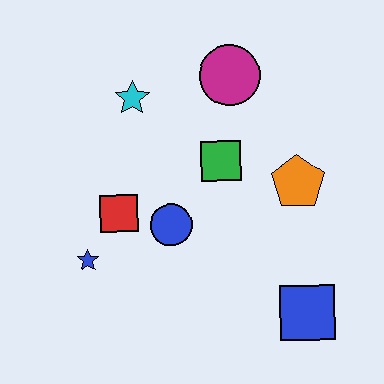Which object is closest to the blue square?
The orange pentagon is closest to the blue square.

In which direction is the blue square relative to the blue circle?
The blue square is to the right of the blue circle.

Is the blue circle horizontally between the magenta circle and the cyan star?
Yes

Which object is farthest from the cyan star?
The blue square is farthest from the cyan star.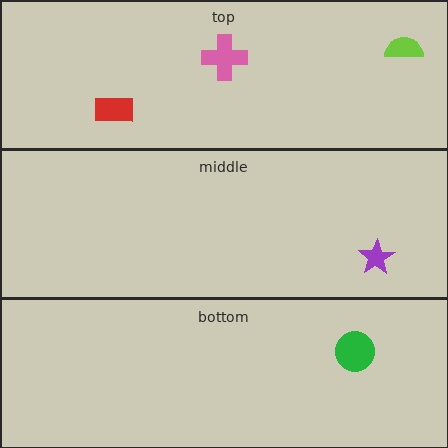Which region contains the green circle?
The bottom region.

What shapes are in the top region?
The red rectangle, the lime semicircle, the pink cross.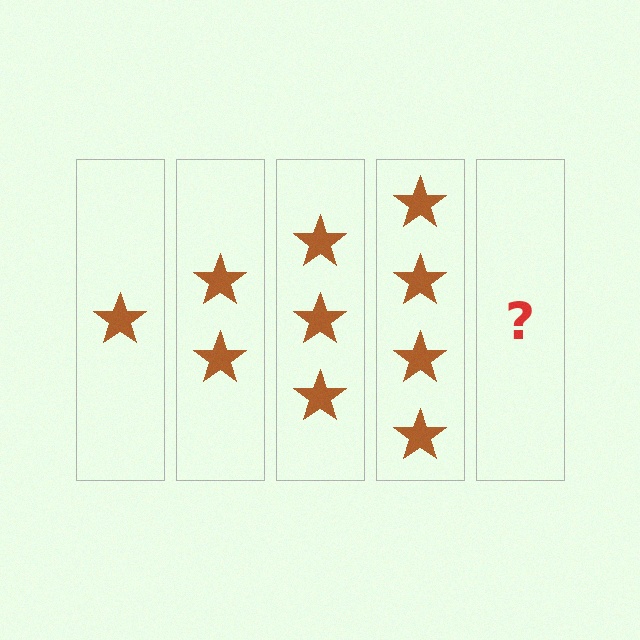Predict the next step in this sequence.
The next step is 5 stars.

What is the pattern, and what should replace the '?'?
The pattern is that each step adds one more star. The '?' should be 5 stars.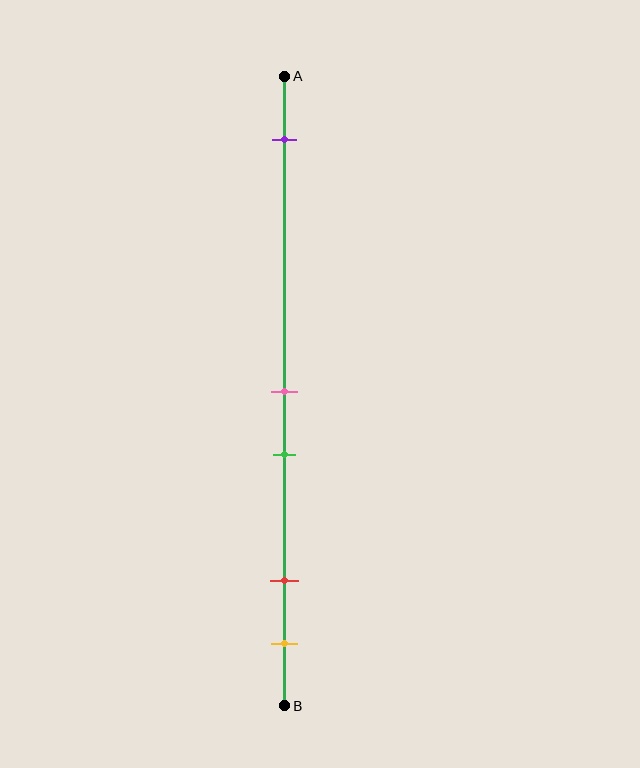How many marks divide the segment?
There are 5 marks dividing the segment.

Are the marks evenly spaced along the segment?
No, the marks are not evenly spaced.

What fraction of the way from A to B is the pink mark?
The pink mark is approximately 50% (0.5) of the way from A to B.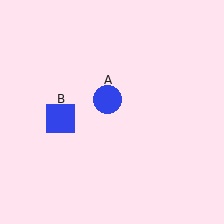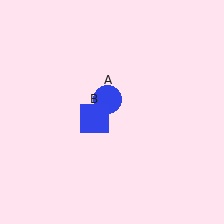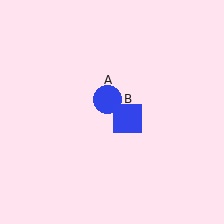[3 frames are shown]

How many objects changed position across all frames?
1 object changed position: blue square (object B).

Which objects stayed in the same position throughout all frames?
Blue circle (object A) remained stationary.